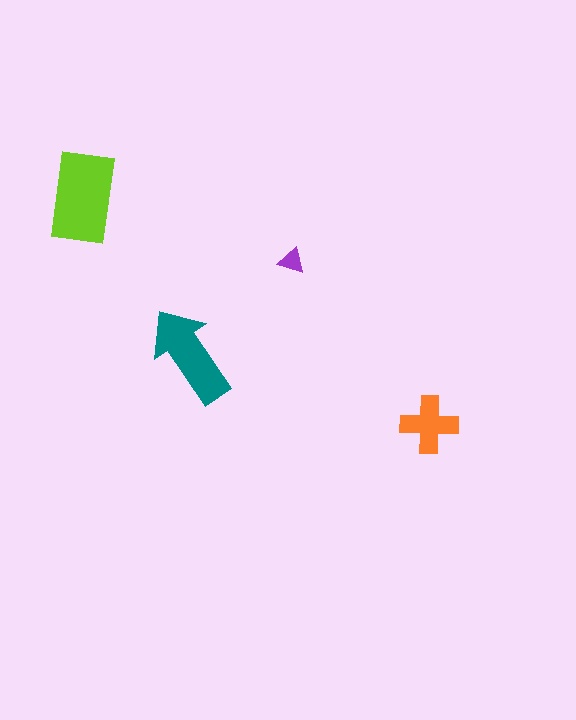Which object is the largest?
The lime rectangle.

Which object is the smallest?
The purple triangle.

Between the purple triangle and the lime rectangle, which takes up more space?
The lime rectangle.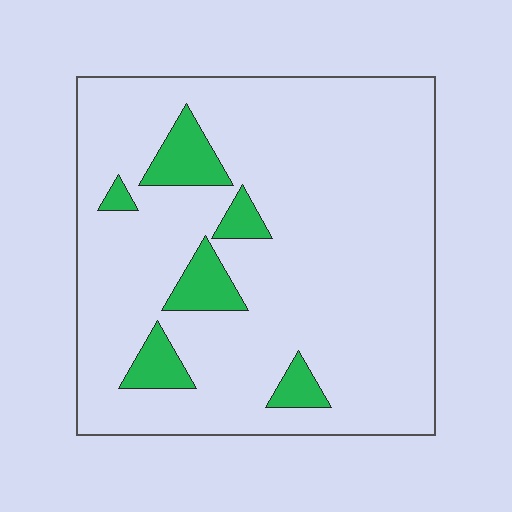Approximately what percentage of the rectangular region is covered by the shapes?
Approximately 10%.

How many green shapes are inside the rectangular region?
6.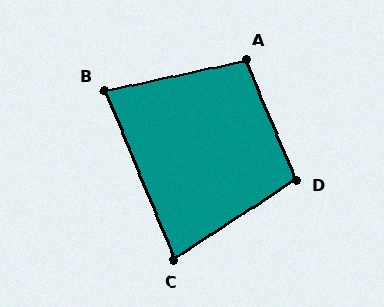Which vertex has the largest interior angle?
A, at approximately 101 degrees.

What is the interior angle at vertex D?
Approximately 101 degrees (obtuse).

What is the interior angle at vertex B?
Approximately 79 degrees (acute).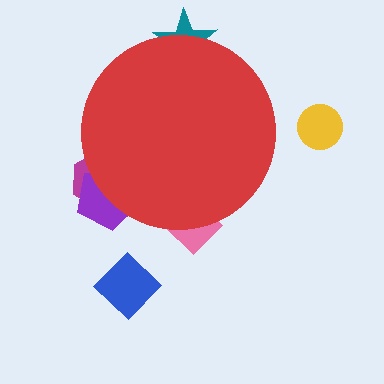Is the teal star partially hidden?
Yes, the teal star is partially hidden behind the red circle.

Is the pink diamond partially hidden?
Yes, the pink diamond is partially hidden behind the red circle.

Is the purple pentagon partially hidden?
Yes, the purple pentagon is partially hidden behind the red circle.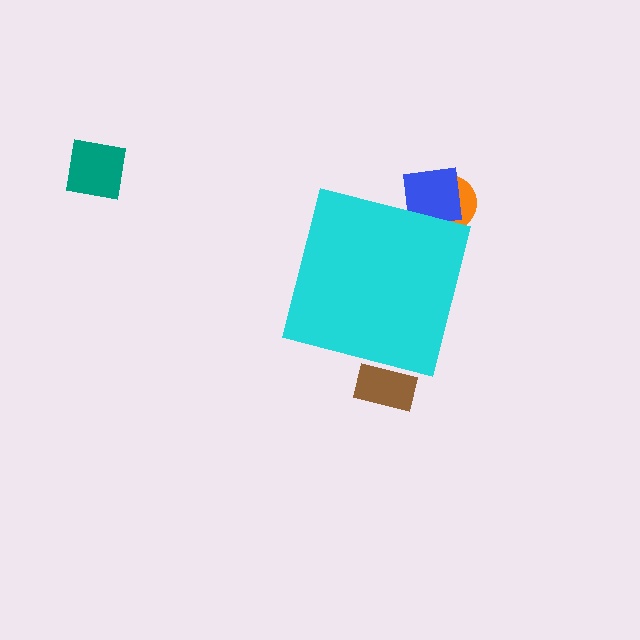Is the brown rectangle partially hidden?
Yes, the brown rectangle is partially hidden behind the cyan square.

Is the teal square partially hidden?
No, the teal square is fully visible.